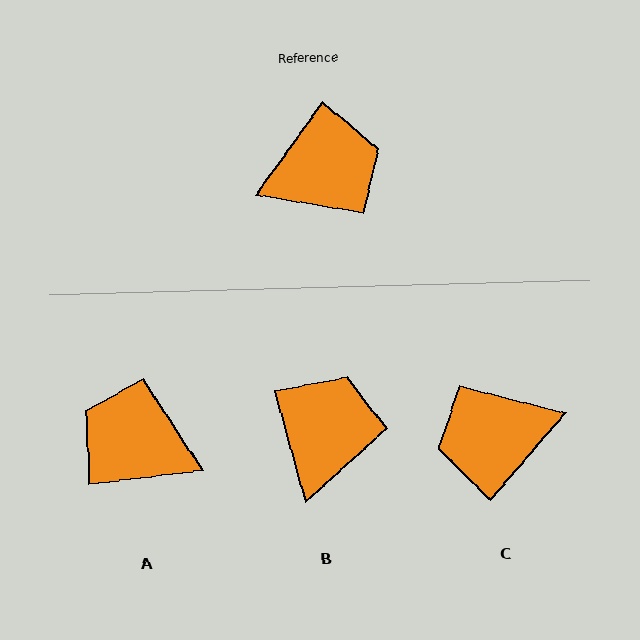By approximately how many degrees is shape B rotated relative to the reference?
Approximately 51 degrees counter-clockwise.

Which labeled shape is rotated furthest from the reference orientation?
C, about 175 degrees away.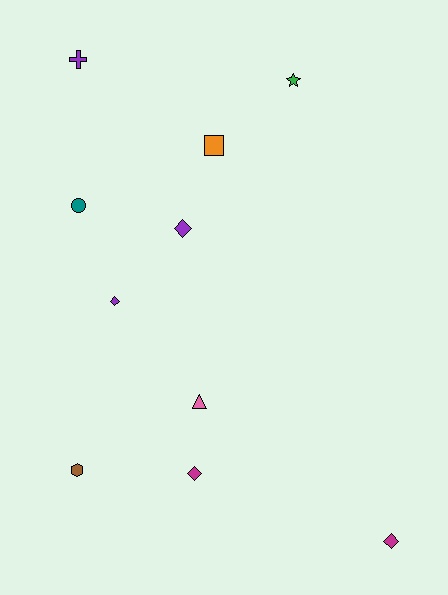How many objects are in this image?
There are 10 objects.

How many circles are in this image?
There is 1 circle.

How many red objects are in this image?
There are no red objects.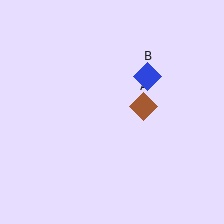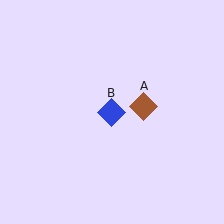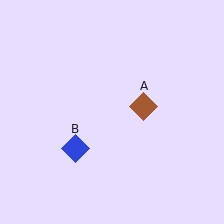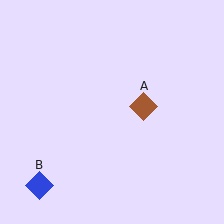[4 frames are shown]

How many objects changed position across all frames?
1 object changed position: blue diamond (object B).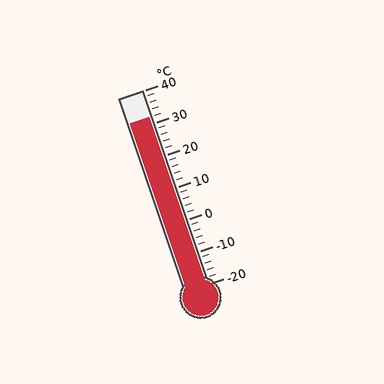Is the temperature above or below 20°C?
The temperature is above 20°C.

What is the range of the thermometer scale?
The thermometer scale ranges from -20°C to 40°C.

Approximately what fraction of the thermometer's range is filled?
The thermometer is filled to approximately 85% of its range.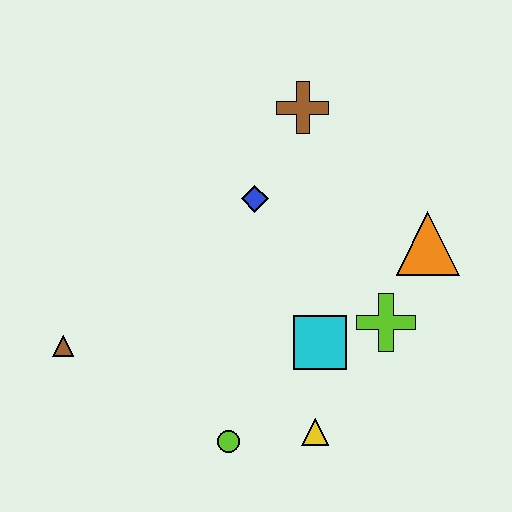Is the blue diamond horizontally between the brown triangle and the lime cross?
Yes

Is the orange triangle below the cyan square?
No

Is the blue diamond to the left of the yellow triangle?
Yes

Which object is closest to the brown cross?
The blue diamond is closest to the brown cross.